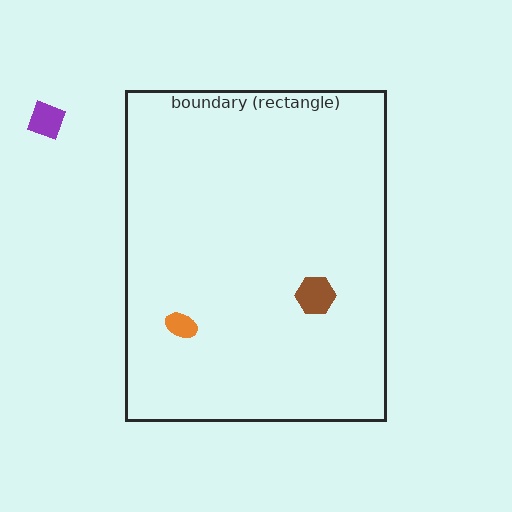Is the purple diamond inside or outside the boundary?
Outside.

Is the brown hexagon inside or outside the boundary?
Inside.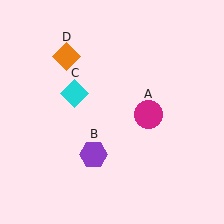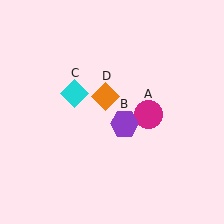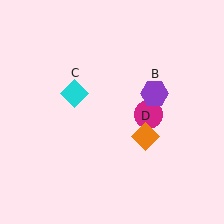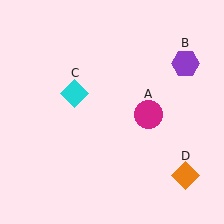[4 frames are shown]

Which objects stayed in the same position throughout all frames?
Magenta circle (object A) and cyan diamond (object C) remained stationary.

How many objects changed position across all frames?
2 objects changed position: purple hexagon (object B), orange diamond (object D).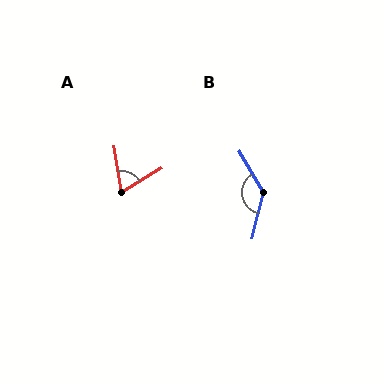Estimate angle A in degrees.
Approximately 68 degrees.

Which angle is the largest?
B, at approximately 135 degrees.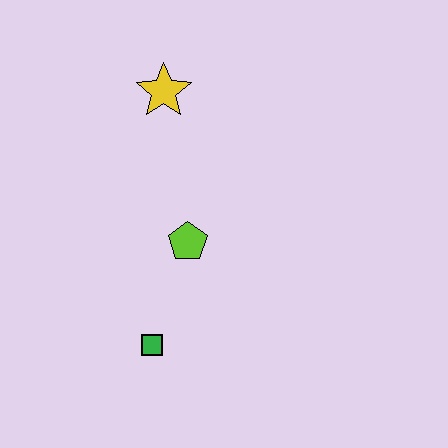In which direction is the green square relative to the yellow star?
The green square is below the yellow star.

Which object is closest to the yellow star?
The lime pentagon is closest to the yellow star.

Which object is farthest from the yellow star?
The green square is farthest from the yellow star.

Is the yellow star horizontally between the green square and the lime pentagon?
Yes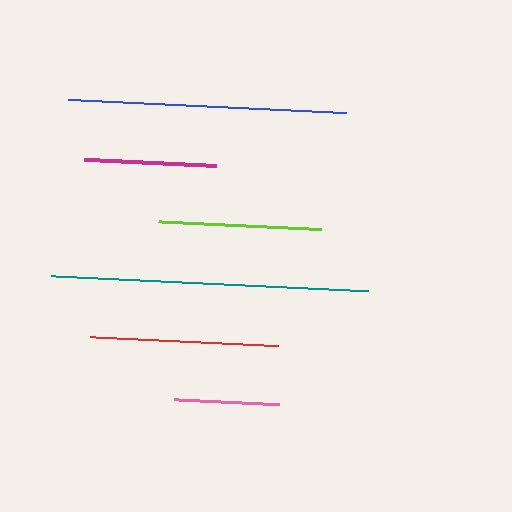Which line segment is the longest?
The teal line is the longest at approximately 318 pixels.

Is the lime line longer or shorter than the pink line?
The lime line is longer than the pink line.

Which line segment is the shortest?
The pink line is the shortest at approximately 106 pixels.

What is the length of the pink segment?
The pink segment is approximately 106 pixels long.